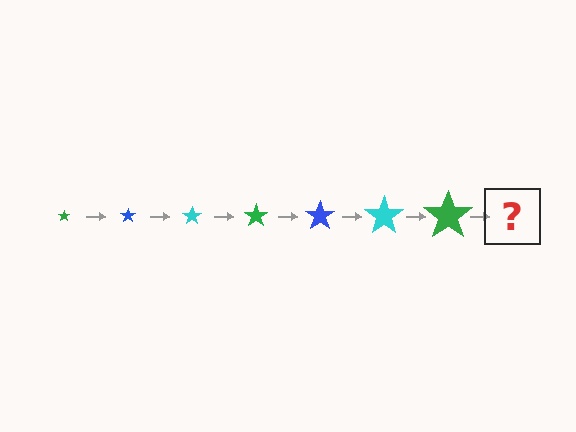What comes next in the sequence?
The next element should be a blue star, larger than the previous one.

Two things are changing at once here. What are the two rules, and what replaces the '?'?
The two rules are that the star grows larger each step and the color cycles through green, blue, and cyan. The '?' should be a blue star, larger than the previous one.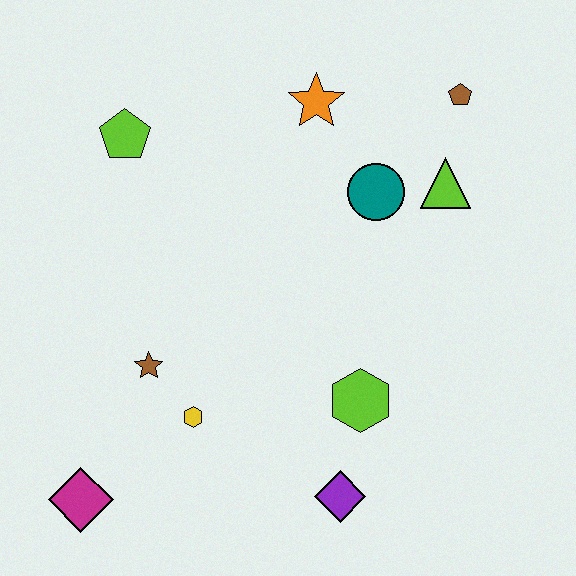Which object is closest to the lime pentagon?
The orange star is closest to the lime pentagon.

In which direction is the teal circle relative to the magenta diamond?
The teal circle is above the magenta diamond.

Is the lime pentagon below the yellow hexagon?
No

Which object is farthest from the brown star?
The brown pentagon is farthest from the brown star.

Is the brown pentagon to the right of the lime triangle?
Yes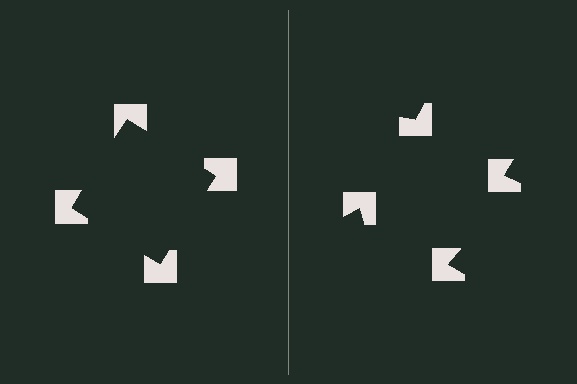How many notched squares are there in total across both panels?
8 — 4 on each side.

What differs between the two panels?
The notched squares are positioned identically on both sides; only the wedge orientations differ. On the left they align to a square; on the right they are misaligned.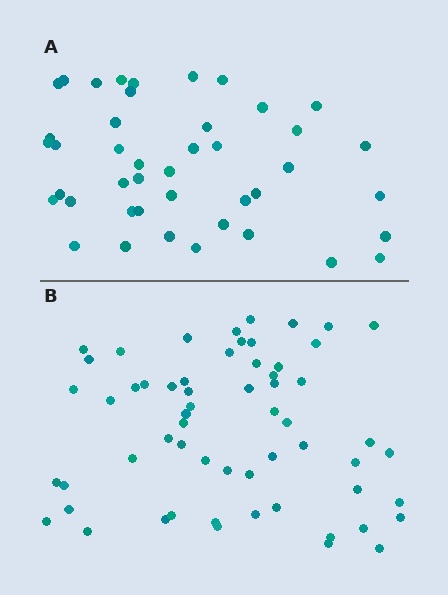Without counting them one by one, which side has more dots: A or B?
Region B (the bottom region) has more dots.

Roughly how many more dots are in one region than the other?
Region B has approximately 15 more dots than region A.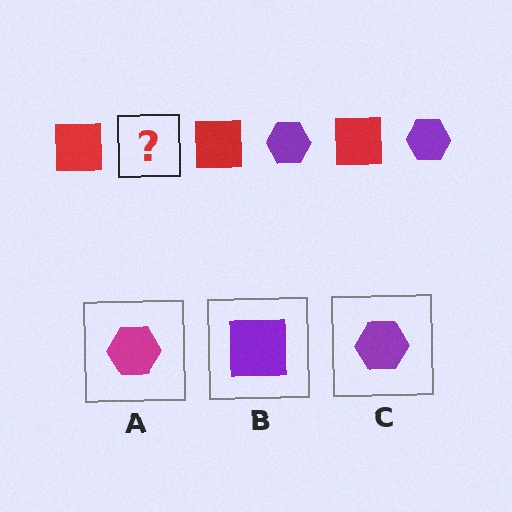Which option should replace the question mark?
Option C.